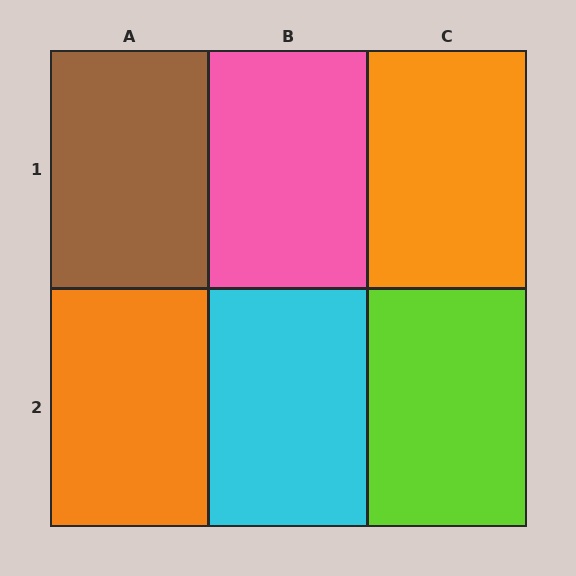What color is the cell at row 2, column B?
Cyan.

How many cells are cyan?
1 cell is cyan.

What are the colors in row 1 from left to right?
Brown, pink, orange.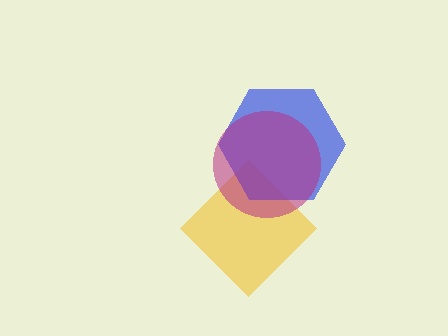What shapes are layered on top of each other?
The layered shapes are: a yellow diamond, a blue hexagon, a magenta circle.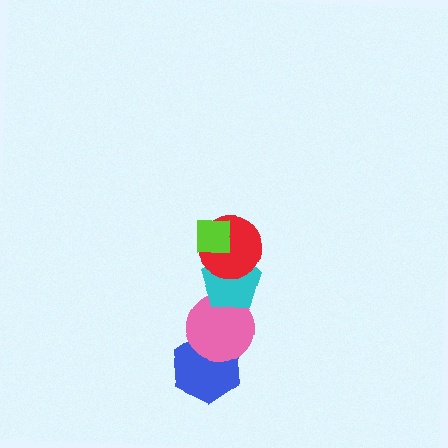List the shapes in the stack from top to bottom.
From top to bottom: the lime square, the red circle, the cyan pentagon, the pink circle, the blue hexagon.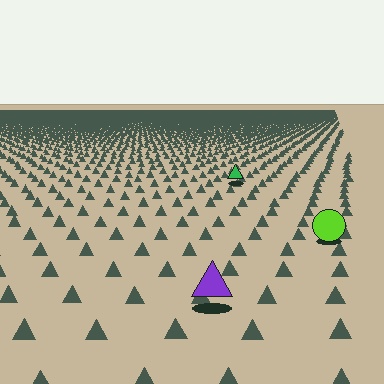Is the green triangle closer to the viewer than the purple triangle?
No. The purple triangle is closer — you can tell from the texture gradient: the ground texture is coarser near it.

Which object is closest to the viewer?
The purple triangle is closest. The texture marks near it are larger and more spread out.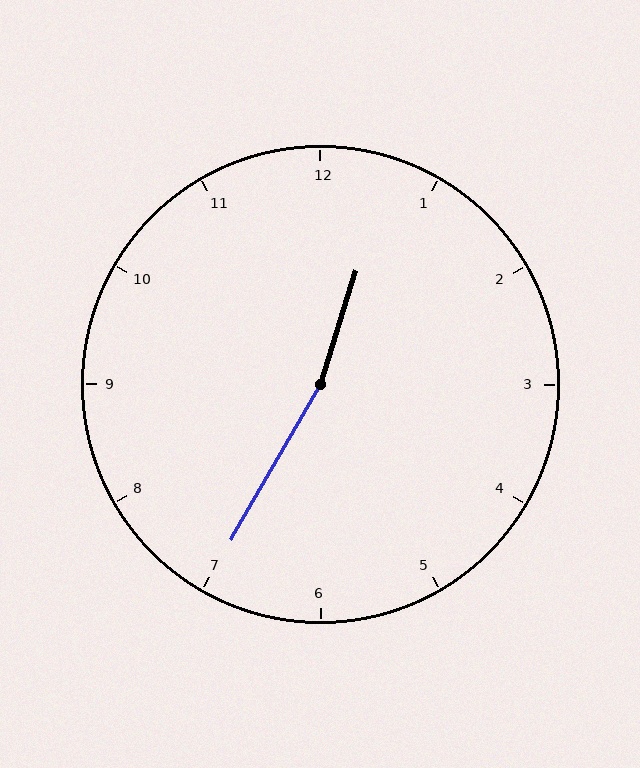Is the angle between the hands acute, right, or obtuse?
It is obtuse.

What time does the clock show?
12:35.